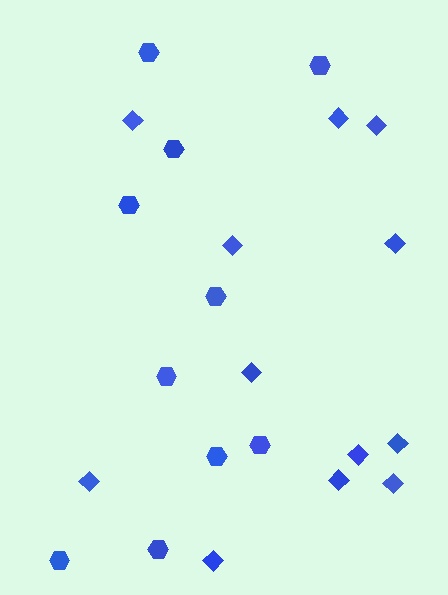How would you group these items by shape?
There are 2 groups: one group of hexagons (10) and one group of diamonds (12).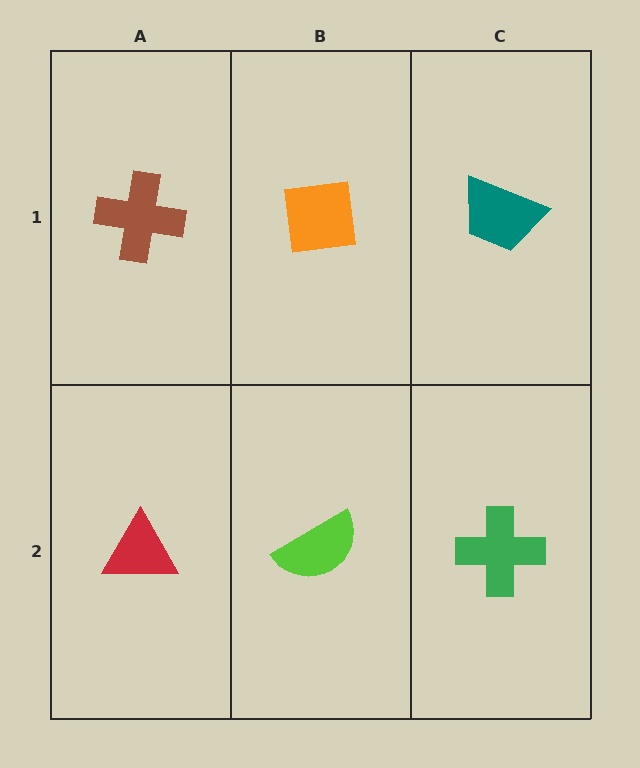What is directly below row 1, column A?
A red triangle.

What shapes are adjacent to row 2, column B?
An orange square (row 1, column B), a red triangle (row 2, column A), a green cross (row 2, column C).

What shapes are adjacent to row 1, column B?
A lime semicircle (row 2, column B), a brown cross (row 1, column A), a teal trapezoid (row 1, column C).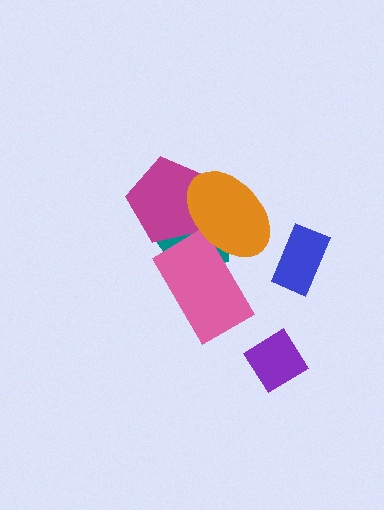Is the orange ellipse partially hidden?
No, no other shape covers it.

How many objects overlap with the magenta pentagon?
2 objects overlap with the magenta pentagon.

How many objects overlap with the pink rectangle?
2 objects overlap with the pink rectangle.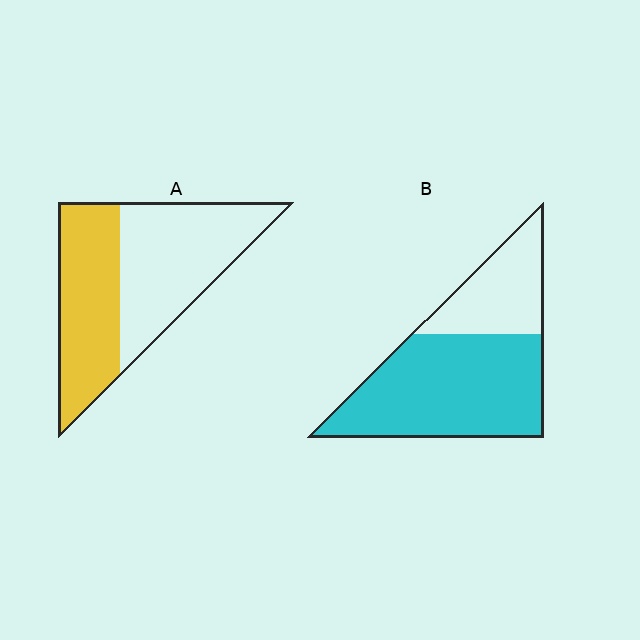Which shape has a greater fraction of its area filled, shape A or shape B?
Shape B.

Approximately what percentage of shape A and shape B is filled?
A is approximately 45% and B is approximately 70%.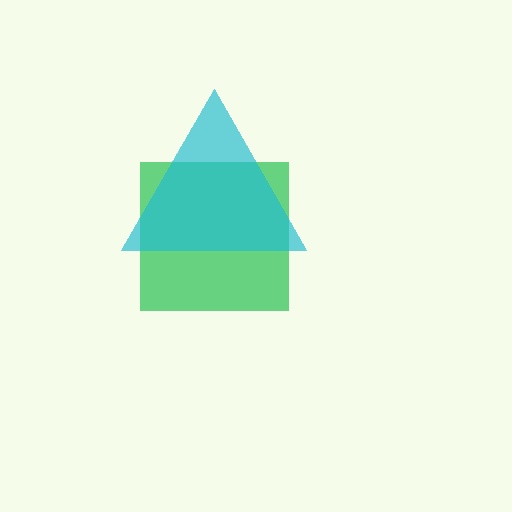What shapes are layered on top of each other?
The layered shapes are: a green square, a cyan triangle.